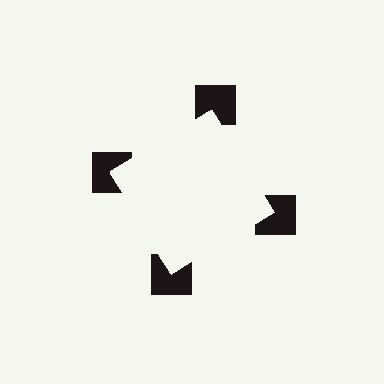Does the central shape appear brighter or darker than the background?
It typically appears slightly brighter than the background, even though no actual brightness change is drawn.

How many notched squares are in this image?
There are 4 — one at each vertex of the illusory square.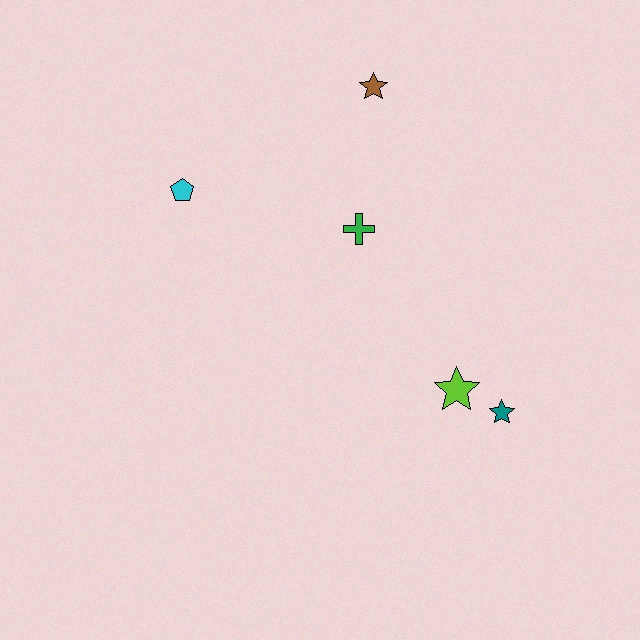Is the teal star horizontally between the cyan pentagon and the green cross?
No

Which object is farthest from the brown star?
The teal star is farthest from the brown star.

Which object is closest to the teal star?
The lime star is closest to the teal star.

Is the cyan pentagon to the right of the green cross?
No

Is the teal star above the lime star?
No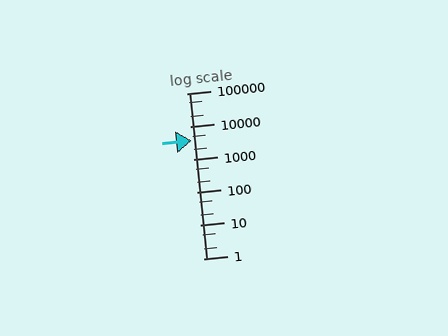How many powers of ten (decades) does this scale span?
The scale spans 5 decades, from 1 to 100000.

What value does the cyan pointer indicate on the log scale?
The pointer indicates approximately 3800.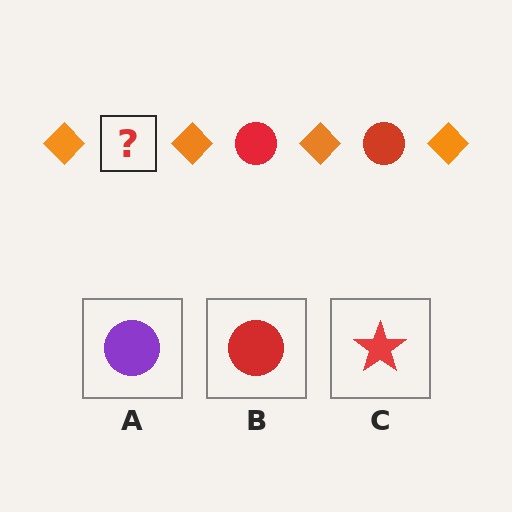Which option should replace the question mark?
Option B.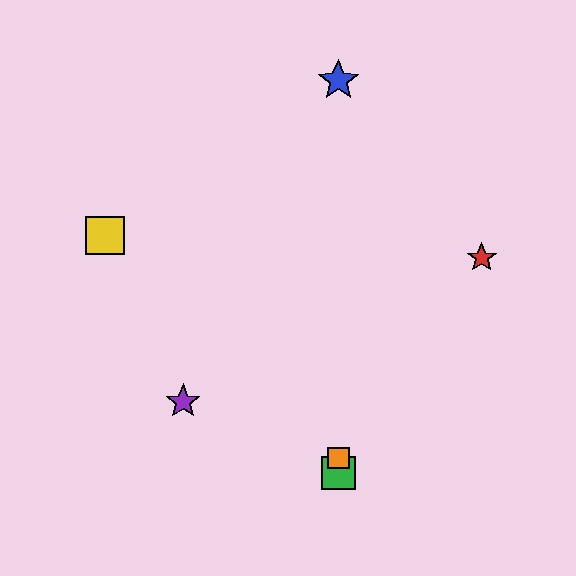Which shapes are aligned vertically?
The blue star, the green square, the orange square are aligned vertically.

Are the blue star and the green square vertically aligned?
Yes, both are at x≈338.